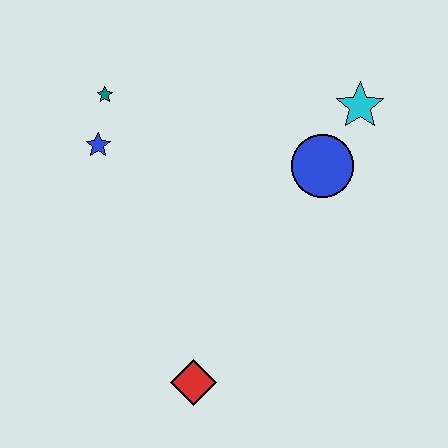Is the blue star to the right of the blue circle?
No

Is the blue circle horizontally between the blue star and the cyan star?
Yes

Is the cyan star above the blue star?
Yes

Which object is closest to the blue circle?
The cyan star is closest to the blue circle.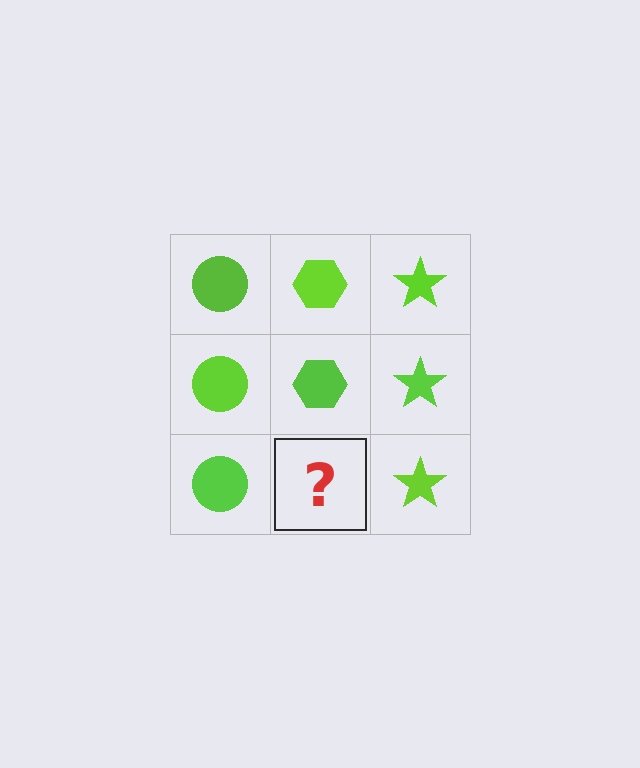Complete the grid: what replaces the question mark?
The question mark should be replaced with a lime hexagon.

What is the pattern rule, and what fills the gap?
The rule is that each column has a consistent shape. The gap should be filled with a lime hexagon.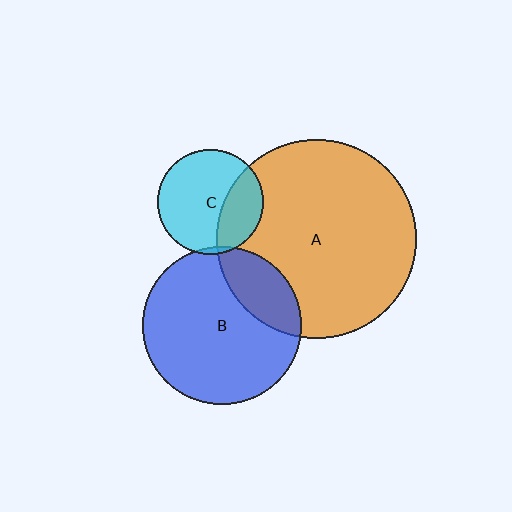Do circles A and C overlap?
Yes.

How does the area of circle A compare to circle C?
Approximately 3.6 times.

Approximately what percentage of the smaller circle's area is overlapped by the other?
Approximately 30%.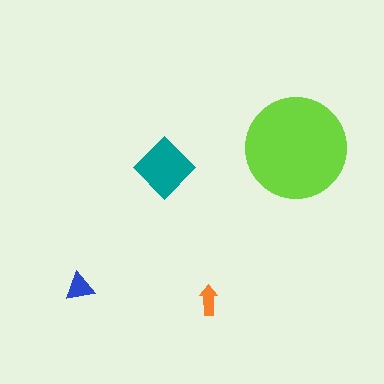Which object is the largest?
The lime circle.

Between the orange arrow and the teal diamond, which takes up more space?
The teal diamond.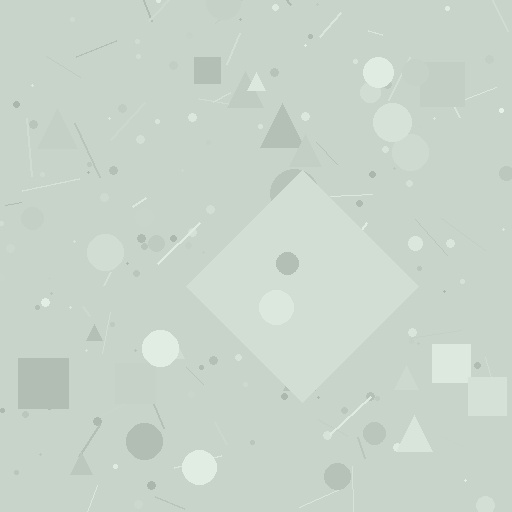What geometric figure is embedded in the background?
A diamond is embedded in the background.